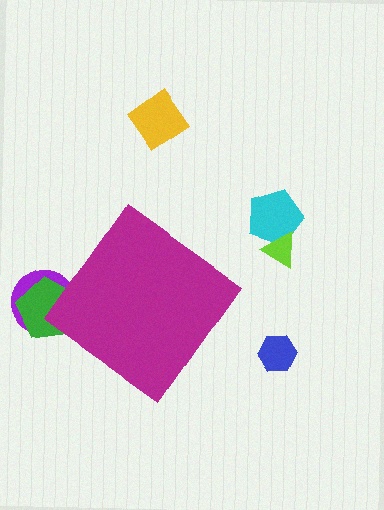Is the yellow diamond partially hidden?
No, the yellow diamond is fully visible.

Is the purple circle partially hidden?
Yes, the purple circle is partially hidden behind the magenta diamond.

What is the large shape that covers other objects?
A magenta diamond.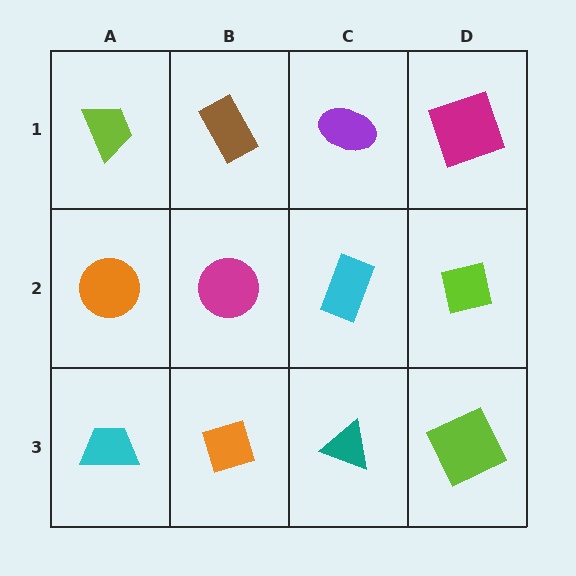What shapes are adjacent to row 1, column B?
A magenta circle (row 2, column B), a lime trapezoid (row 1, column A), a purple ellipse (row 1, column C).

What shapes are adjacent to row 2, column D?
A magenta square (row 1, column D), a lime square (row 3, column D), a cyan rectangle (row 2, column C).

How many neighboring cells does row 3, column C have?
3.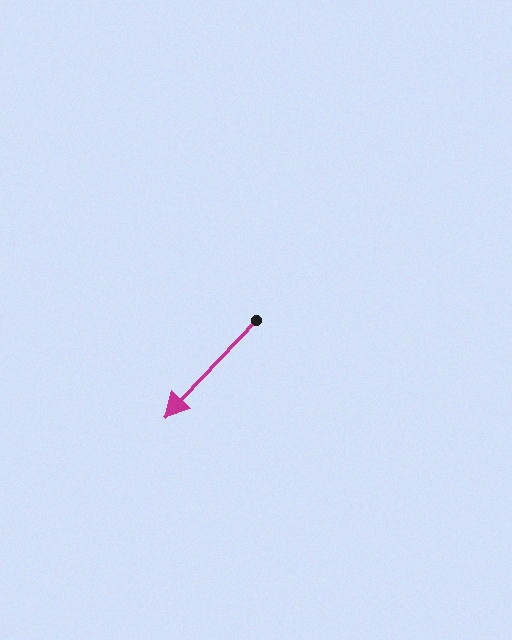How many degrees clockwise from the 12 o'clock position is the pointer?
Approximately 223 degrees.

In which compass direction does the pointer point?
Southwest.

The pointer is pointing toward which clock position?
Roughly 7 o'clock.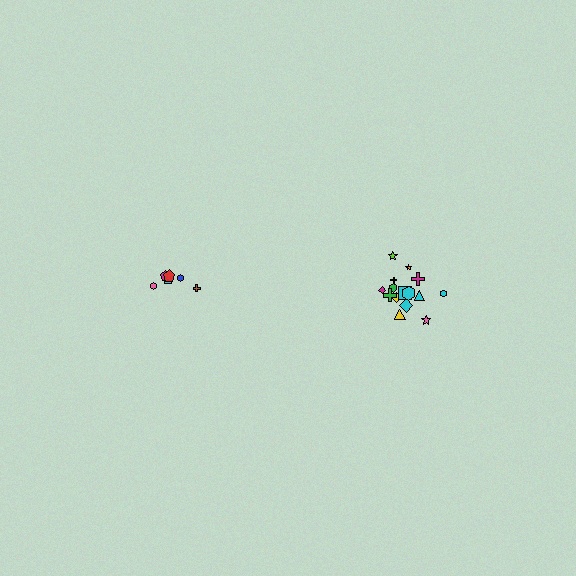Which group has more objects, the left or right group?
The right group.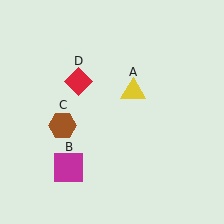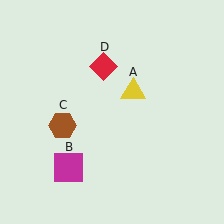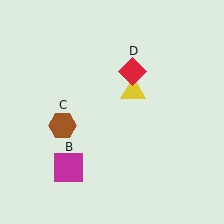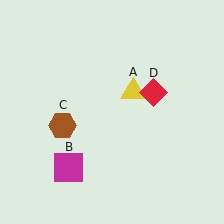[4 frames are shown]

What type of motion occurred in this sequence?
The red diamond (object D) rotated clockwise around the center of the scene.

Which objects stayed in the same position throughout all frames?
Yellow triangle (object A) and magenta square (object B) and brown hexagon (object C) remained stationary.